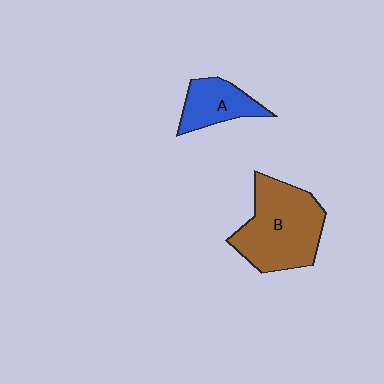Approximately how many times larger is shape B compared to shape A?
Approximately 2.1 times.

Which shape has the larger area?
Shape B (brown).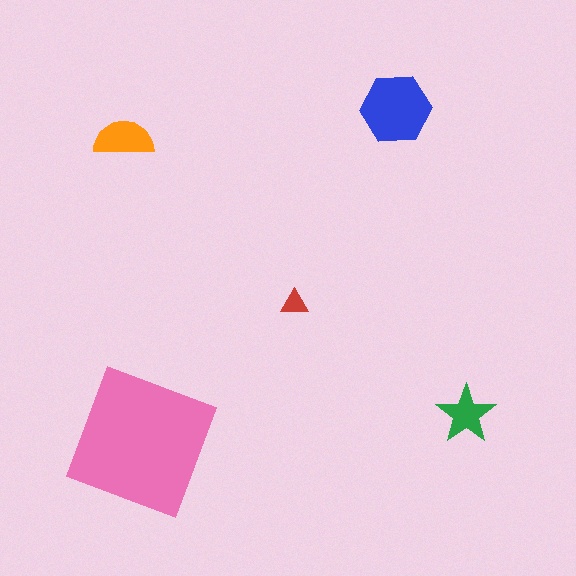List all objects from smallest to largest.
The red triangle, the green star, the orange semicircle, the blue hexagon, the pink square.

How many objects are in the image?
There are 5 objects in the image.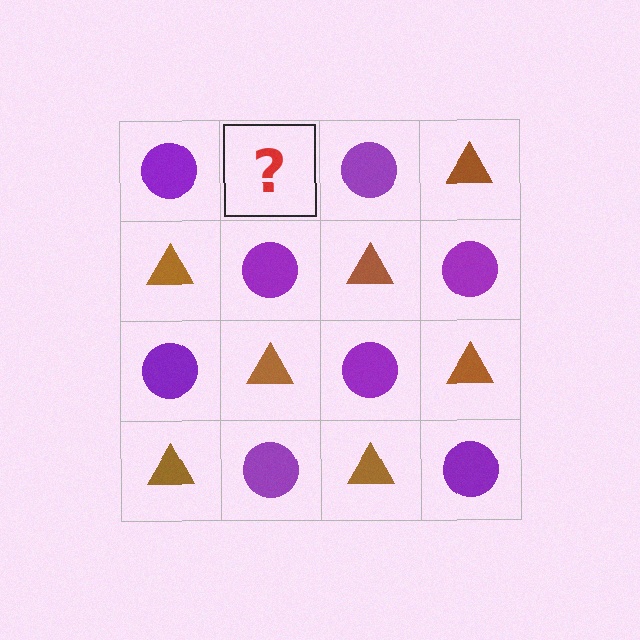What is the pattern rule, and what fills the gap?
The rule is that it alternates purple circle and brown triangle in a checkerboard pattern. The gap should be filled with a brown triangle.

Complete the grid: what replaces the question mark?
The question mark should be replaced with a brown triangle.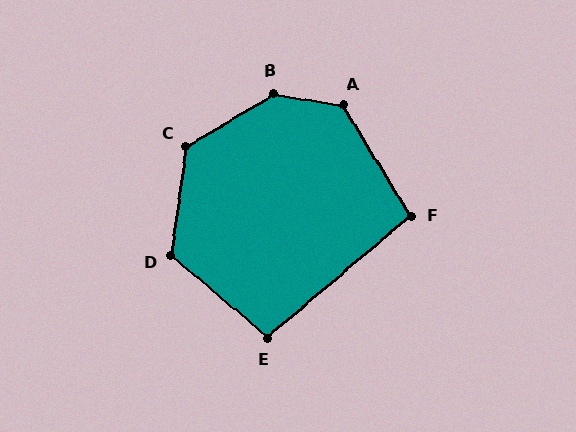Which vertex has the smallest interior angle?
F, at approximately 99 degrees.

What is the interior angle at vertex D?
Approximately 123 degrees (obtuse).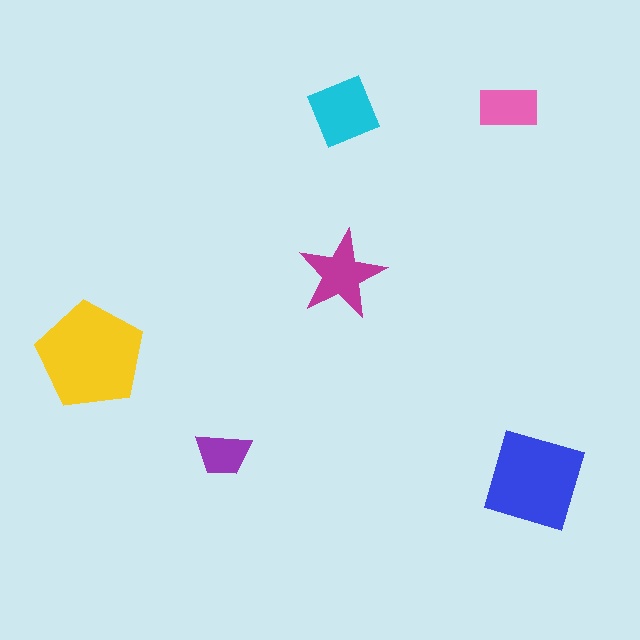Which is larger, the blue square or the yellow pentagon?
The yellow pentagon.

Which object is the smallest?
The purple trapezoid.